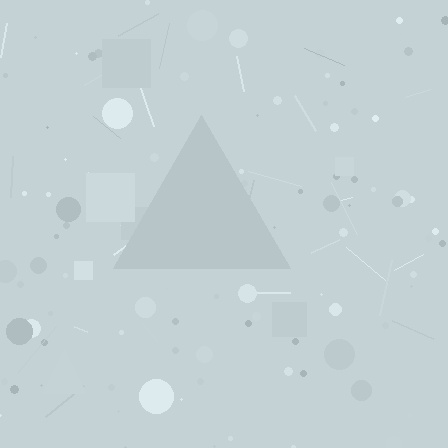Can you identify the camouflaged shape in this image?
The camouflaged shape is a triangle.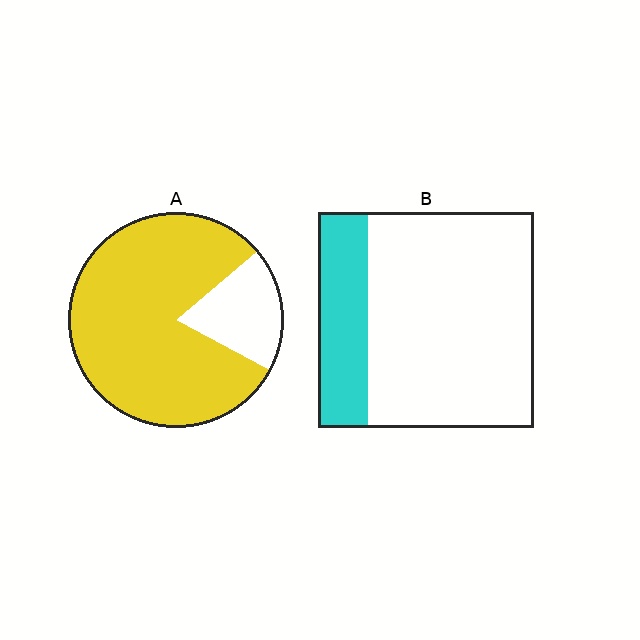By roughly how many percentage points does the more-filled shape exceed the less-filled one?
By roughly 60 percentage points (A over B).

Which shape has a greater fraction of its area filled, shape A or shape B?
Shape A.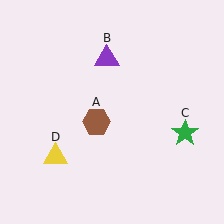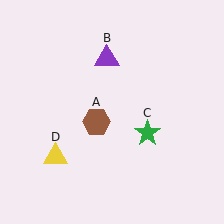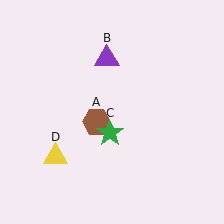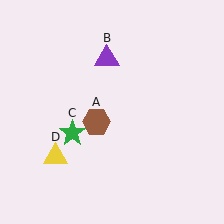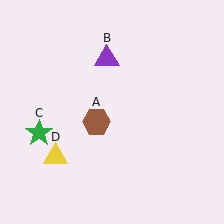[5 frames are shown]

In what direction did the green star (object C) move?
The green star (object C) moved left.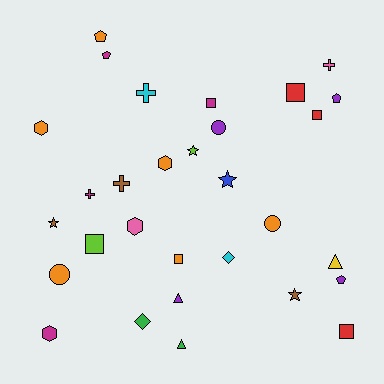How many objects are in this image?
There are 30 objects.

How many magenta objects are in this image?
There are 4 magenta objects.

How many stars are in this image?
There are 4 stars.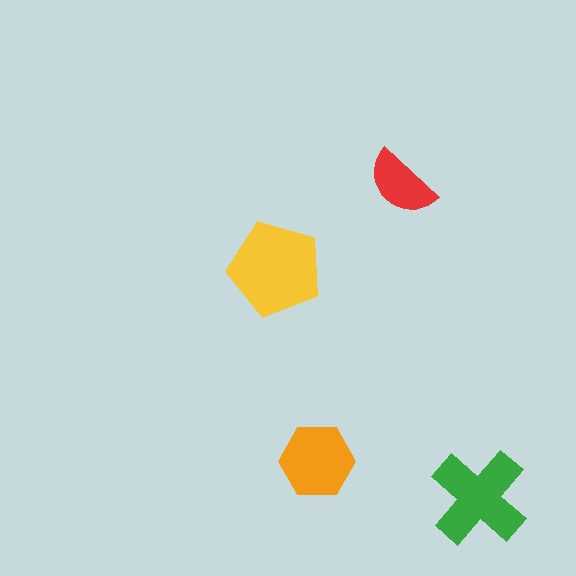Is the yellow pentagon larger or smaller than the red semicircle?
Larger.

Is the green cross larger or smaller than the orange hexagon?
Larger.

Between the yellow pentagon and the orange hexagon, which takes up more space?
The yellow pentagon.